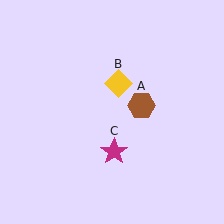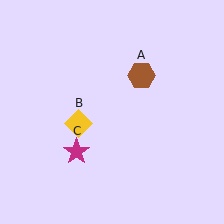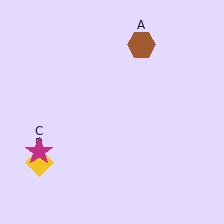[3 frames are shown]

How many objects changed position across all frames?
3 objects changed position: brown hexagon (object A), yellow diamond (object B), magenta star (object C).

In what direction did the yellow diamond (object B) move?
The yellow diamond (object B) moved down and to the left.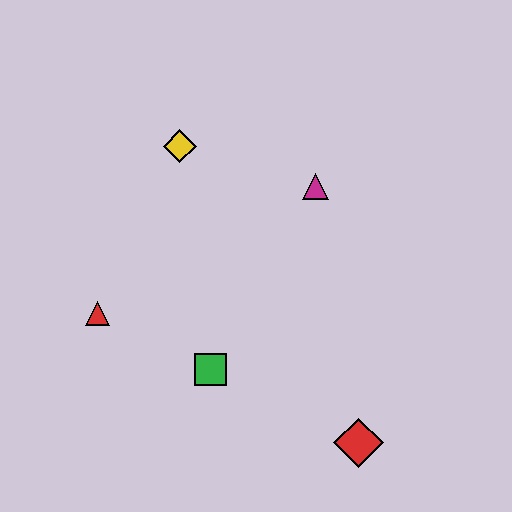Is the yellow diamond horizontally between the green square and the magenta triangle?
No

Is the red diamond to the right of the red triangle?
Yes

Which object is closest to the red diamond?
The green square is closest to the red diamond.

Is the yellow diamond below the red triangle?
No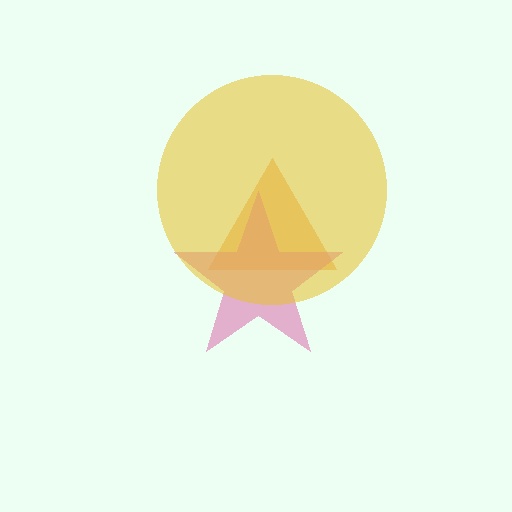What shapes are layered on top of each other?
The layered shapes are: an orange triangle, a pink star, a yellow circle.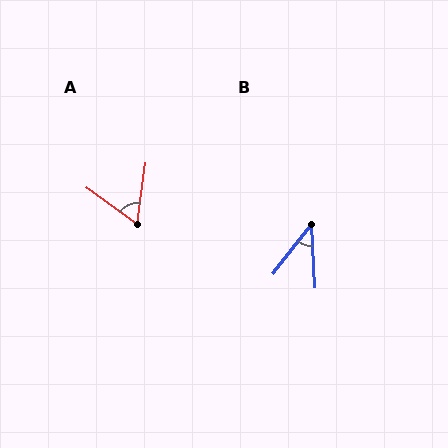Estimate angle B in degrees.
Approximately 41 degrees.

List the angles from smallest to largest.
B (41°), A (62°).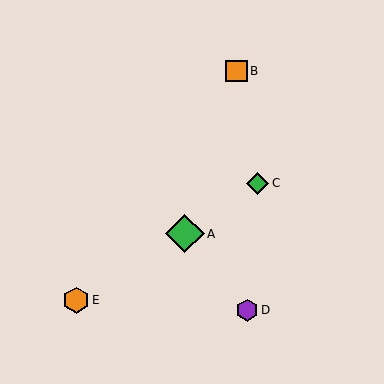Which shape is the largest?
The green diamond (labeled A) is the largest.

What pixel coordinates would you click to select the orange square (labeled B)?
Click at (237, 71) to select the orange square B.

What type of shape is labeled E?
Shape E is an orange hexagon.